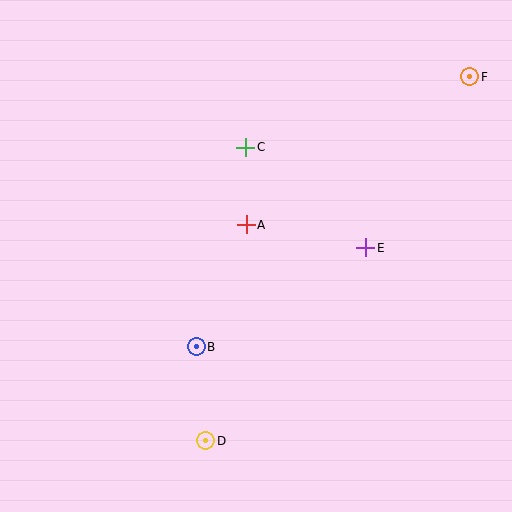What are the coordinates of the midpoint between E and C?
The midpoint between E and C is at (306, 197).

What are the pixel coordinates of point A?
Point A is at (246, 225).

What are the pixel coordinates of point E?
Point E is at (366, 248).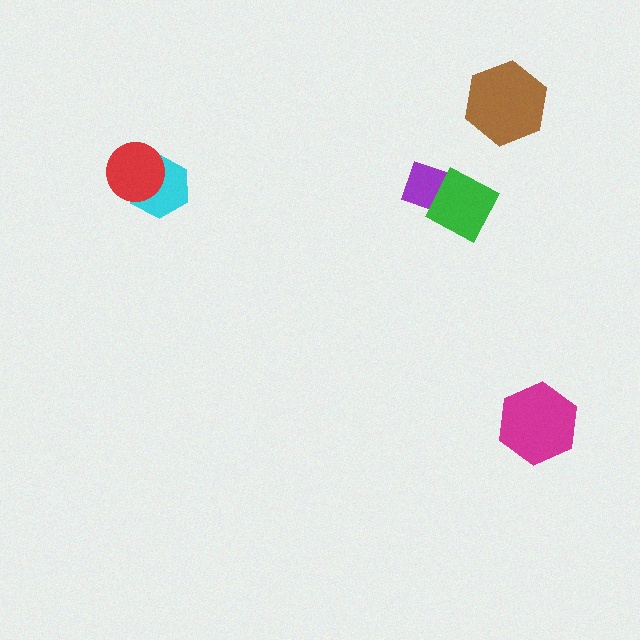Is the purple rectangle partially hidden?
Yes, it is partially covered by another shape.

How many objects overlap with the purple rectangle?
1 object overlaps with the purple rectangle.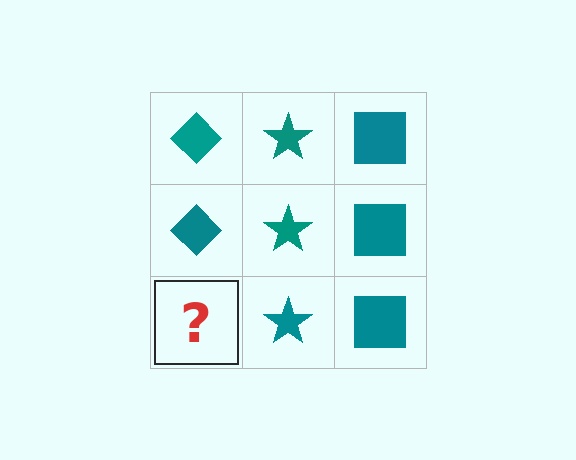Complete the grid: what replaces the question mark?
The question mark should be replaced with a teal diamond.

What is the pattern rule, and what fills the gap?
The rule is that each column has a consistent shape. The gap should be filled with a teal diamond.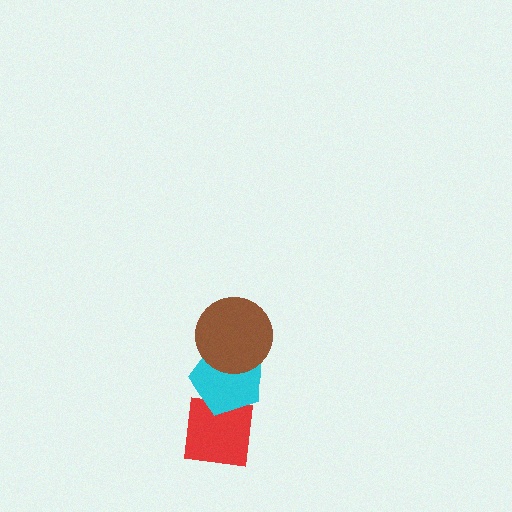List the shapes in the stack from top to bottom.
From top to bottom: the brown circle, the cyan pentagon, the red square.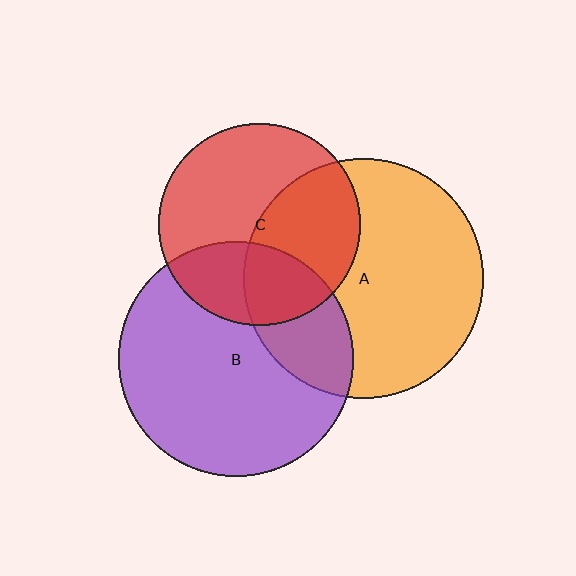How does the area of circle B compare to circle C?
Approximately 1.3 times.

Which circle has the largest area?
Circle A (orange).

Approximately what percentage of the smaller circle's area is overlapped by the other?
Approximately 25%.